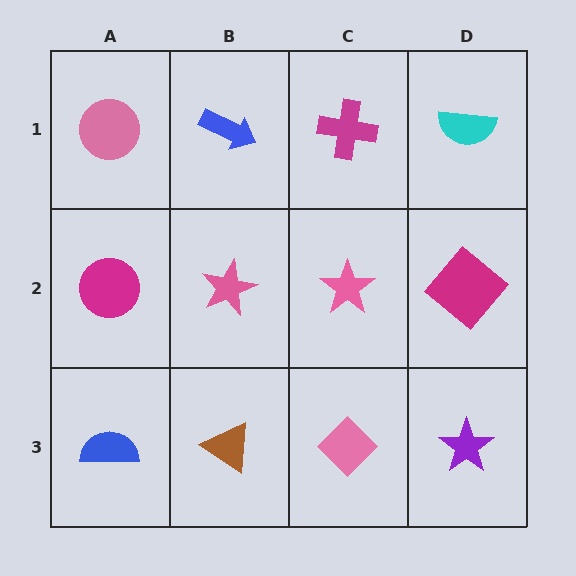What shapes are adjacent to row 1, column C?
A pink star (row 2, column C), a blue arrow (row 1, column B), a cyan semicircle (row 1, column D).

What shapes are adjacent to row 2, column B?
A blue arrow (row 1, column B), a brown triangle (row 3, column B), a magenta circle (row 2, column A), a pink star (row 2, column C).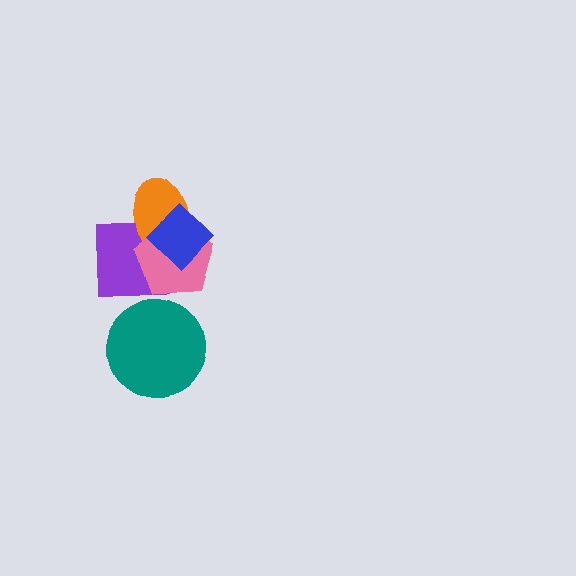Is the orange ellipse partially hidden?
Yes, it is partially covered by another shape.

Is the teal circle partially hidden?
No, no other shape covers it.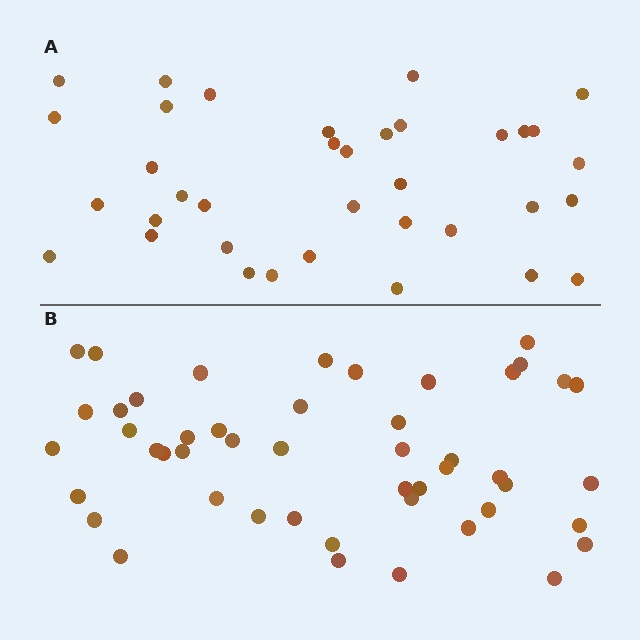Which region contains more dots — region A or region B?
Region B (the bottom region) has more dots.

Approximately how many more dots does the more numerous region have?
Region B has roughly 12 or so more dots than region A.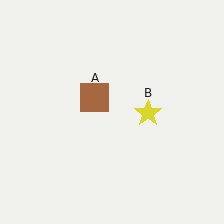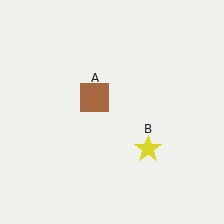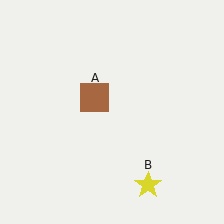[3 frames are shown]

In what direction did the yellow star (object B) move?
The yellow star (object B) moved down.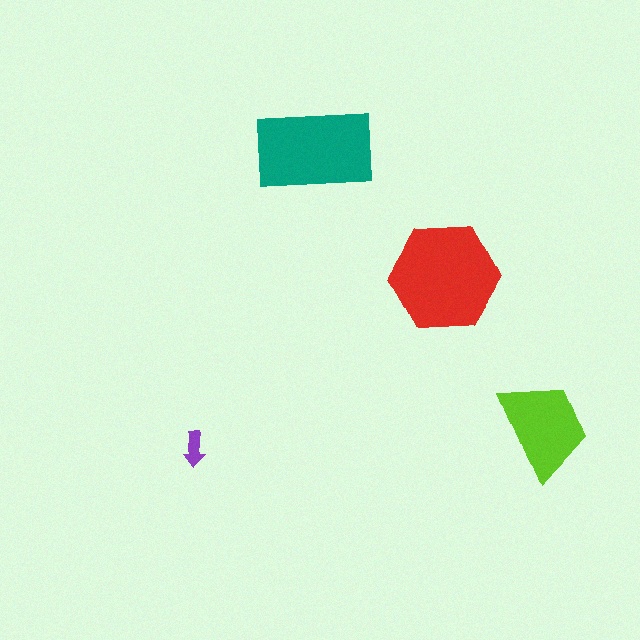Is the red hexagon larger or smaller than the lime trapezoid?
Larger.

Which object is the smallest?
The purple arrow.